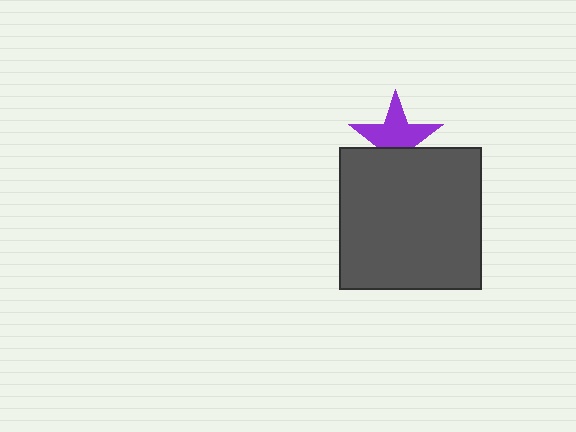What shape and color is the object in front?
The object in front is a dark gray square.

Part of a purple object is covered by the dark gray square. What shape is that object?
It is a star.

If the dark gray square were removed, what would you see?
You would see the complete purple star.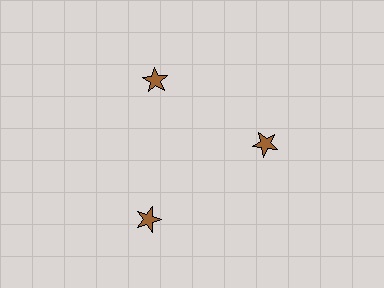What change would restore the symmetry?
The symmetry would be restored by moving it inward, back onto the ring so that all 3 stars sit at equal angles and equal distance from the center.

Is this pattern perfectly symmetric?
No. The 3 brown stars are arranged in a ring, but one element near the 7 o'clock position is pushed outward from the center, breaking the 3-fold rotational symmetry.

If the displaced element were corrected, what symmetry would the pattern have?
It would have 3-fold rotational symmetry — the pattern would map onto itself every 120 degrees.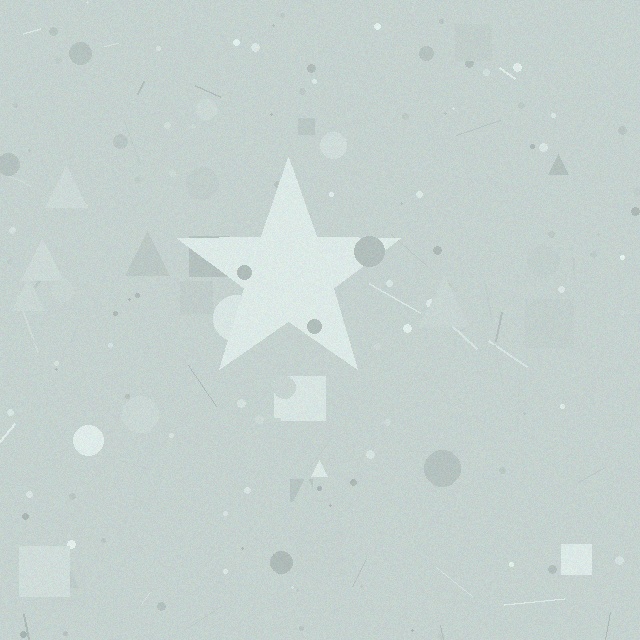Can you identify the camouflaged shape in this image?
The camouflaged shape is a star.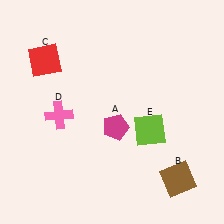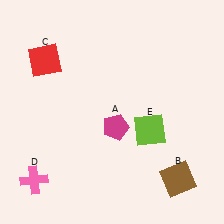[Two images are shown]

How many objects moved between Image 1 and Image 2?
1 object moved between the two images.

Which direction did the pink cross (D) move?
The pink cross (D) moved down.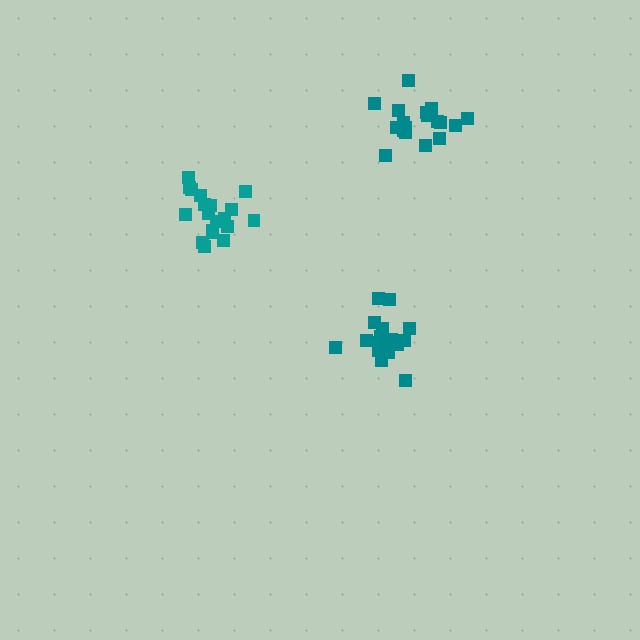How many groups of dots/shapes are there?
There are 3 groups.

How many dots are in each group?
Group 1: 18 dots, Group 2: 18 dots, Group 3: 19 dots (55 total).